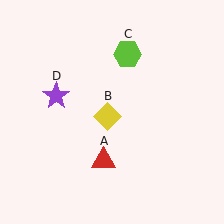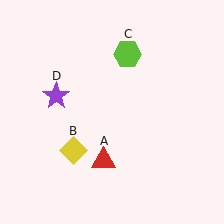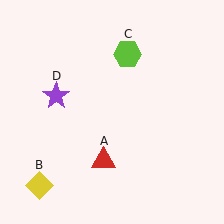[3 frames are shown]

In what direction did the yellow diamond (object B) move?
The yellow diamond (object B) moved down and to the left.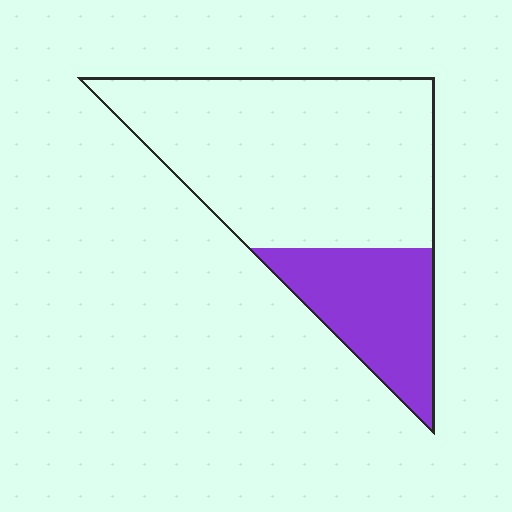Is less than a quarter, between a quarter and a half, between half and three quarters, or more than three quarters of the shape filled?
Between a quarter and a half.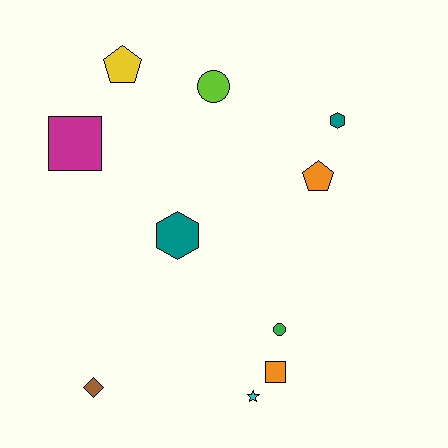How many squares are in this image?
There are 2 squares.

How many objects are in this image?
There are 10 objects.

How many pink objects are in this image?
There are no pink objects.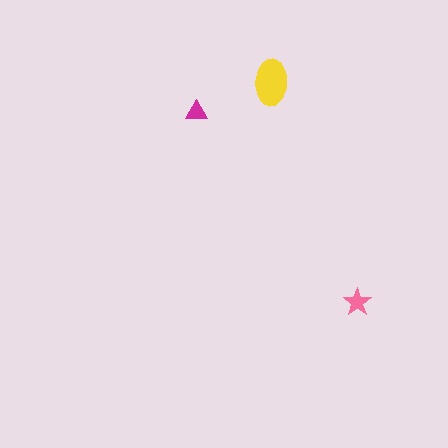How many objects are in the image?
There are 3 objects in the image.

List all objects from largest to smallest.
The yellow ellipse, the pink star, the magenta triangle.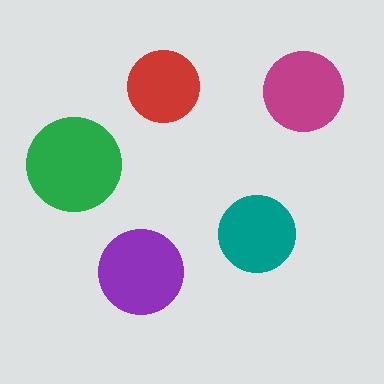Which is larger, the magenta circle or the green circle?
The green one.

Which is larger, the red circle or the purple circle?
The purple one.